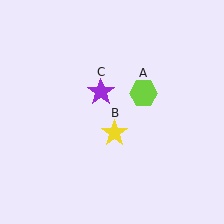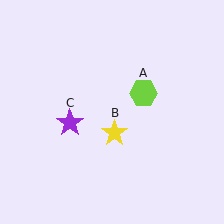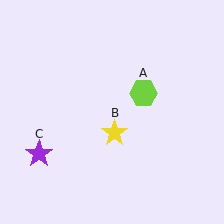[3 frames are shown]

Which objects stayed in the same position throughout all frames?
Lime hexagon (object A) and yellow star (object B) remained stationary.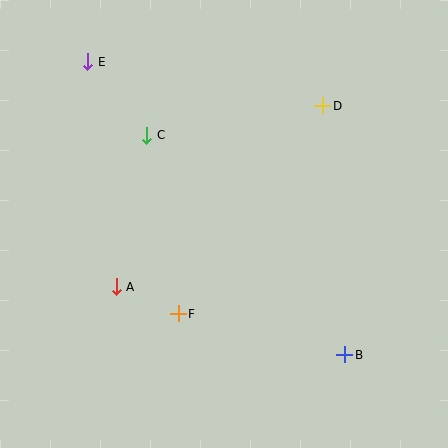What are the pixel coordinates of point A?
Point A is at (116, 287).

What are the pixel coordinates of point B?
Point B is at (345, 355).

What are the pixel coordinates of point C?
Point C is at (147, 135).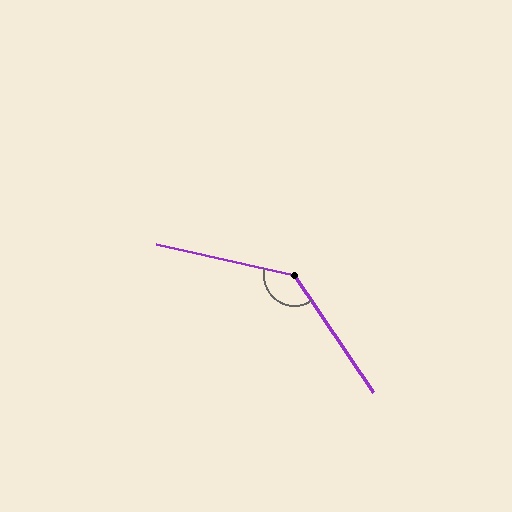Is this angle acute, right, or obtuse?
It is obtuse.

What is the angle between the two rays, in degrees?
Approximately 136 degrees.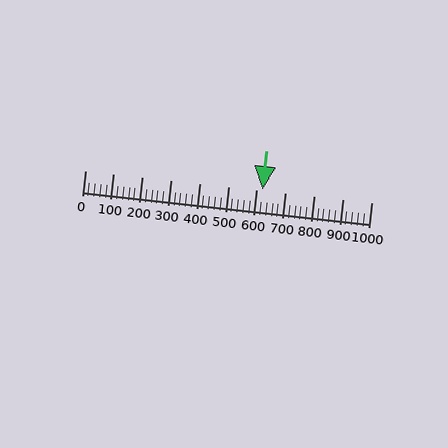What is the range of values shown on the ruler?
The ruler shows values from 0 to 1000.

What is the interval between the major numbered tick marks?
The major tick marks are spaced 100 units apart.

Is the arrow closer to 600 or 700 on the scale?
The arrow is closer to 600.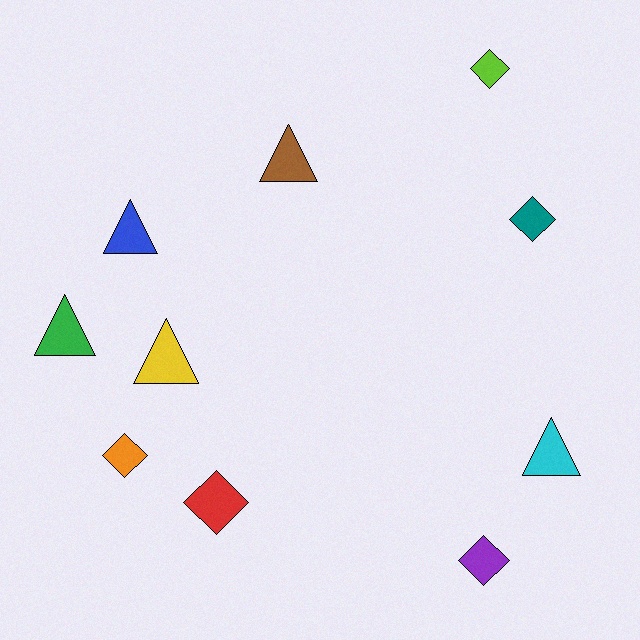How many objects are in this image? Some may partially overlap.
There are 10 objects.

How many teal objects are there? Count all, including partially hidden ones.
There is 1 teal object.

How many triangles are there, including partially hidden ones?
There are 5 triangles.